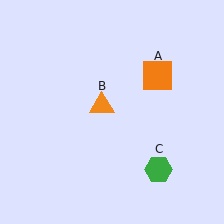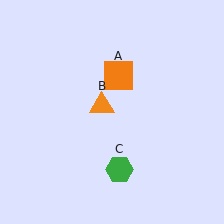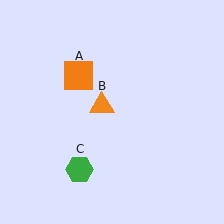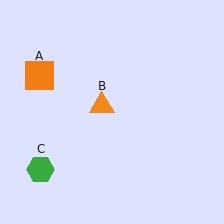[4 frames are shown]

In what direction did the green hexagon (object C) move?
The green hexagon (object C) moved left.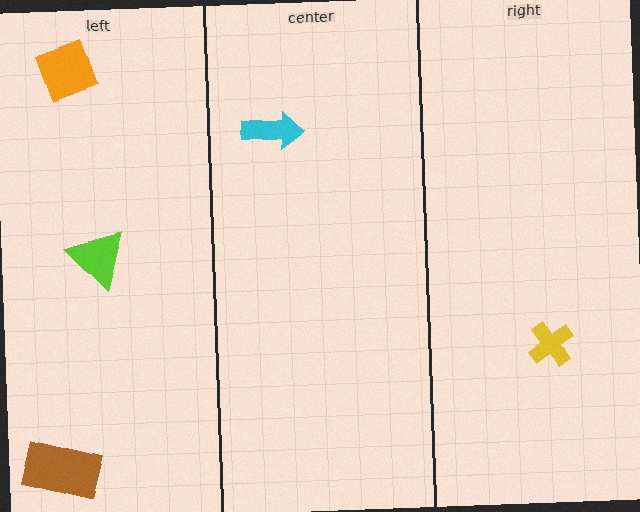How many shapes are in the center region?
1.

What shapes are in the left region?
The lime triangle, the brown rectangle, the orange diamond.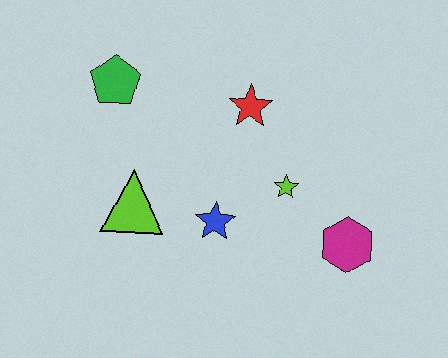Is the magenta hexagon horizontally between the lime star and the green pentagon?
No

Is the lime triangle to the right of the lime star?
No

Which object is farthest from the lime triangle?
The magenta hexagon is farthest from the lime triangle.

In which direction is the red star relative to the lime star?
The red star is above the lime star.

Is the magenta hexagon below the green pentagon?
Yes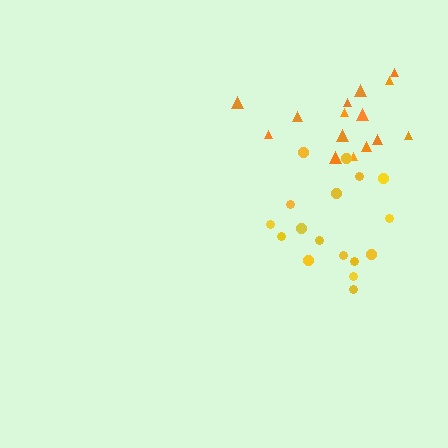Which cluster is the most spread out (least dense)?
Yellow.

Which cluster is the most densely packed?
Orange.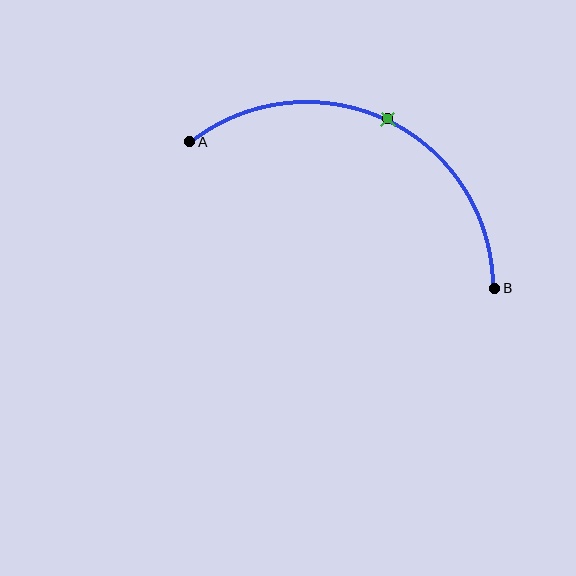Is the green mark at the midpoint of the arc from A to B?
Yes. The green mark lies on the arc at equal arc-length from both A and B — it is the arc midpoint.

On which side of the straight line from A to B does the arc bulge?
The arc bulges above the straight line connecting A and B.